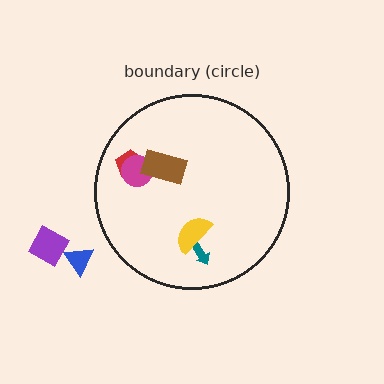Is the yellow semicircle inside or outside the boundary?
Inside.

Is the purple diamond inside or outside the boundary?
Outside.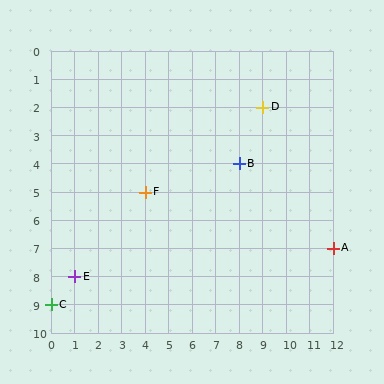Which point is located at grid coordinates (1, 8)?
Point E is at (1, 8).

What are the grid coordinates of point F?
Point F is at grid coordinates (4, 5).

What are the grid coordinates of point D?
Point D is at grid coordinates (9, 2).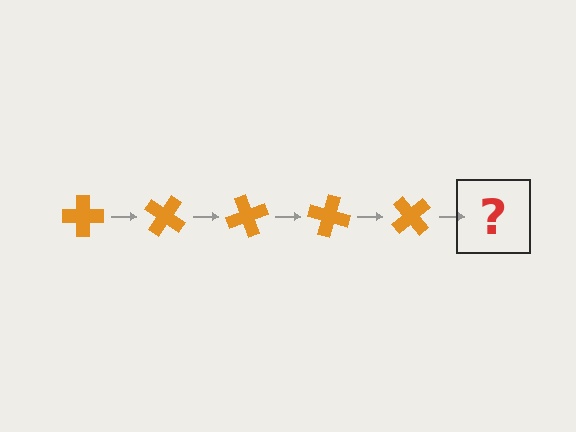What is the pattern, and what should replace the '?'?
The pattern is that the cross rotates 35 degrees each step. The '?' should be an orange cross rotated 175 degrees.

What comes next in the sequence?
The next element should be an orange cross rotated 175 degrees.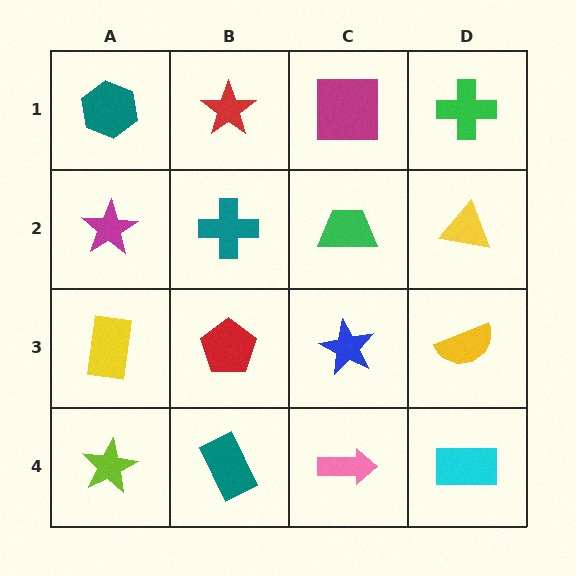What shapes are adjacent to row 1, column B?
A teal cross (row 2, column B), a teal hexagon (row 1, column A), a magenta square (row 1, column C).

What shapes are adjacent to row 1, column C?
A green trapezoid (row 2, column C), a red star (row 1, column B), a green cross (row 1, column D).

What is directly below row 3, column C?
A pink arrow.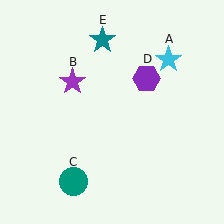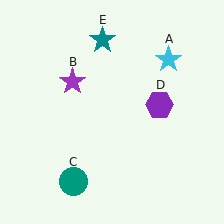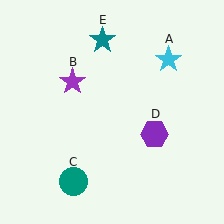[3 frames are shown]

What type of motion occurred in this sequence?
The purple hexagon (object D) rotated clockwise around the center of the scene.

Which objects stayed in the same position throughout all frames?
Cyan star (object A) and purple star (object B) and teal circle (object C) and teal star (object E) remained stationary.